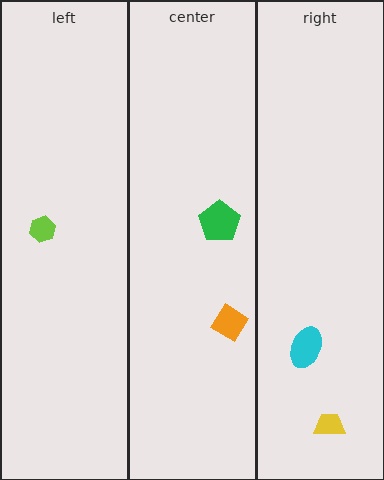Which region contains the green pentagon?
The center region.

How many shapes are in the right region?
2.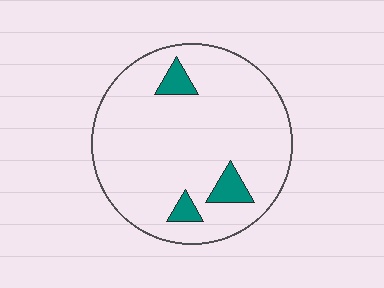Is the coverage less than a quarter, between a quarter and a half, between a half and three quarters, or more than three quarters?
Less than a quarter.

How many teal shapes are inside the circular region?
3.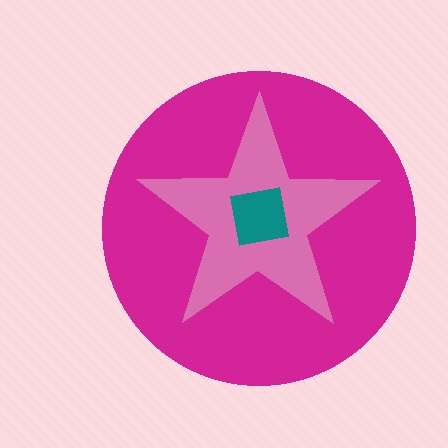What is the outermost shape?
The magenta circle.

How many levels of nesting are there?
3.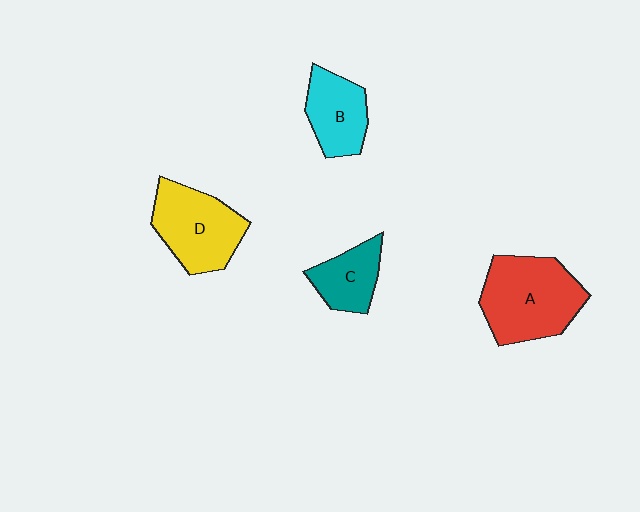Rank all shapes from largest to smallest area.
From largest to smallest: A (red), D (yellow), B (cyan), C (teal).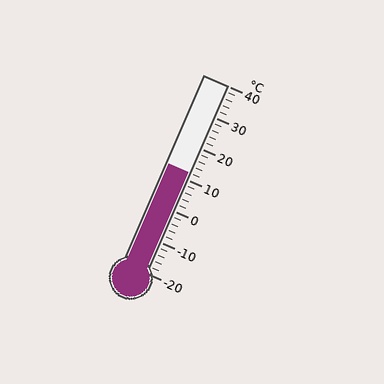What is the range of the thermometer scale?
The thermometer scale ranges from -20°C to 40°C.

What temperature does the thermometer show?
The thermometer shows approximately 12°C.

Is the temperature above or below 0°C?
The temperature is above 0°C.